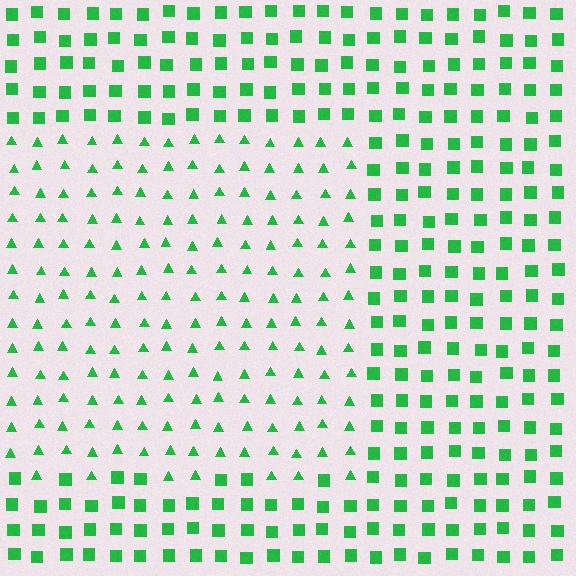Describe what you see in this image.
The image is filled with small green elements arranged in a uniform grid. A rectangle-shaped region contains triangles, while the surrounding area contains squares. The boundary is defined purely by the change in element shape.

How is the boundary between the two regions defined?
The boundary is defined by a change in element shape: triangles inside vs. squares outside. All elements share the same color and spacing.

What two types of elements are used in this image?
The image uses triangles inside the rectangle region and squares outside it.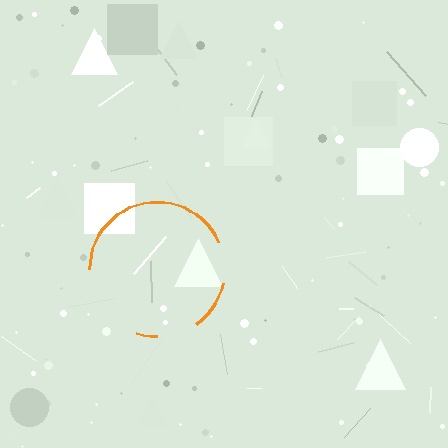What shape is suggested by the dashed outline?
The dashed outline suggests a circle.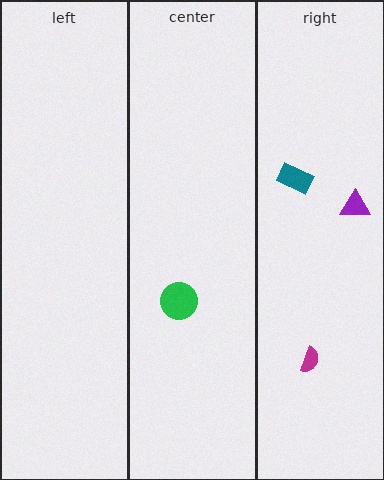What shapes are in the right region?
The magenta semicircle, the purple triangle, the teal rectangle.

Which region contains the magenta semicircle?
The right region.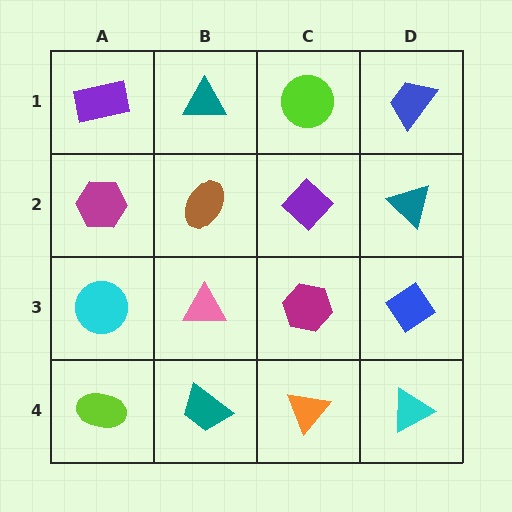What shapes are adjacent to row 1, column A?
A magenta hexagon (row 2, column A), a teal triangle (row 1, column B).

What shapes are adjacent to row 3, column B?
A brown ellipse (row 2, column B), a teal trapezoid (row 4, column B), a cyan circle (row 3, column A), a magenta hexagon (row 3, column C).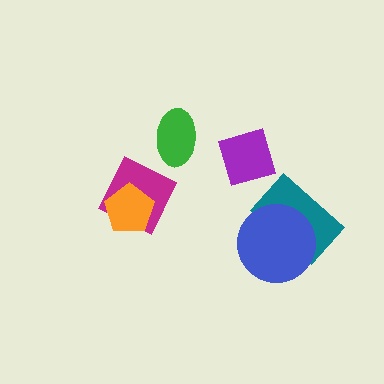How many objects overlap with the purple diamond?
0 objects overlap with the purple diamond.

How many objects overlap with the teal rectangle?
1 object overlaps with the teal rectangle.